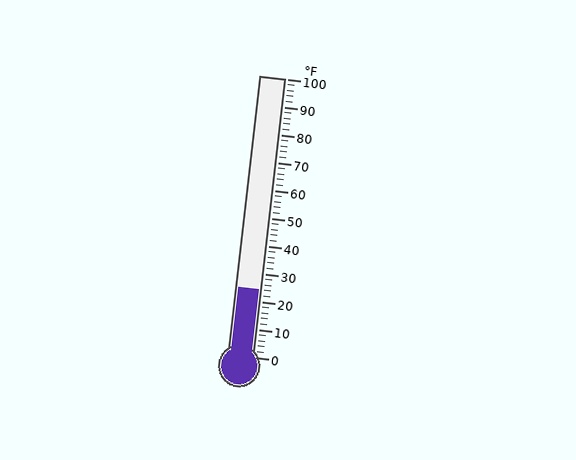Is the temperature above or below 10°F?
The temperature is above 10°F.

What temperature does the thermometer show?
The thermometer shows approximately 24°F.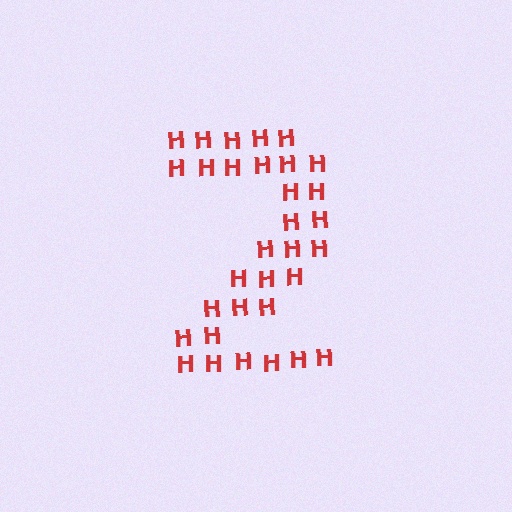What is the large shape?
The large shape is the digit 2.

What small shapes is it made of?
It is made of small letter H's.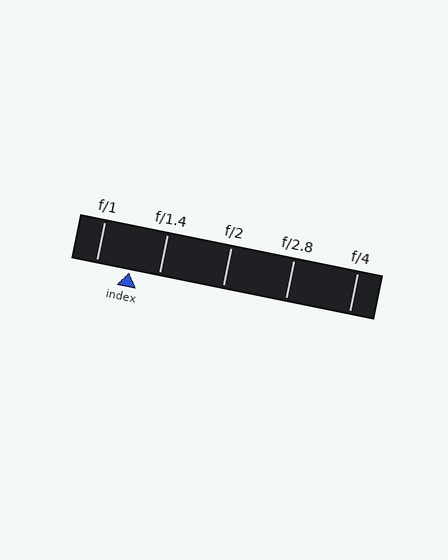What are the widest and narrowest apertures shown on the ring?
The widest aperture shown is f/1 and the narrowest is f/4.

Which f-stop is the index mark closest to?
The index mark is closest to f/1.4.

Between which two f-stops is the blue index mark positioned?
The index mark is between f/1 and f/1.4.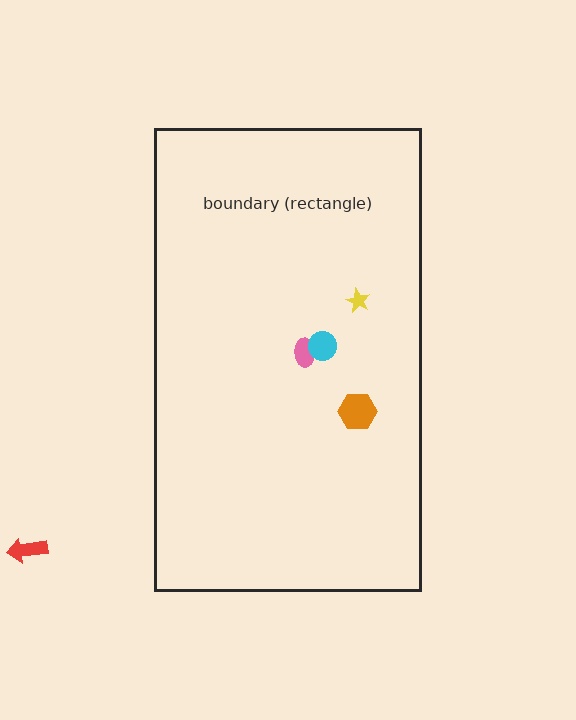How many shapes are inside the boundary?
4 inside, 1 outside.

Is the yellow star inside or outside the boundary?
Inside.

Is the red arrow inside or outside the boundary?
Outside.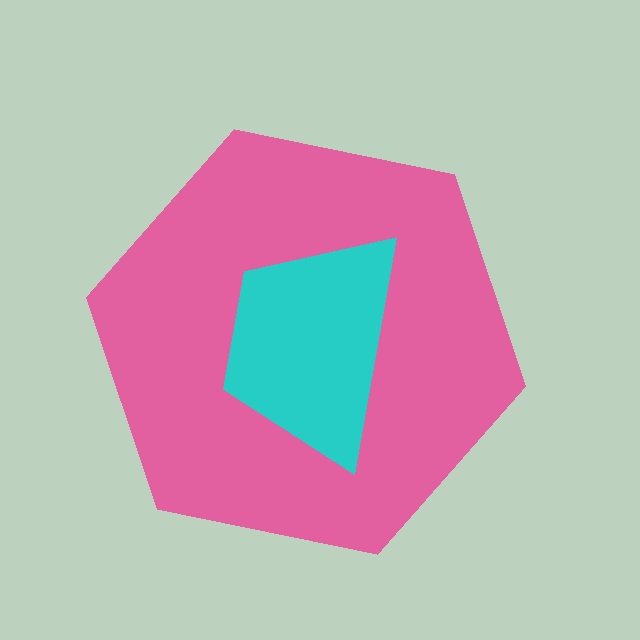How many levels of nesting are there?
2.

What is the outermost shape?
The pink hexagon.